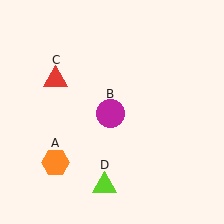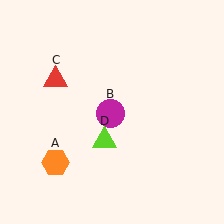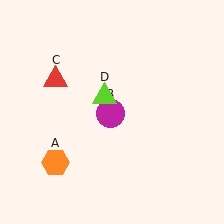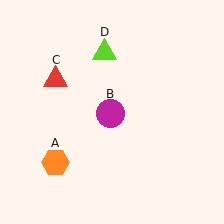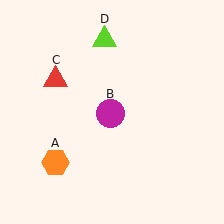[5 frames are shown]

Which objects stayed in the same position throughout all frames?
Orange hexagon (object A) and magenta circle (object B) and red triangle (object C) remained stationary.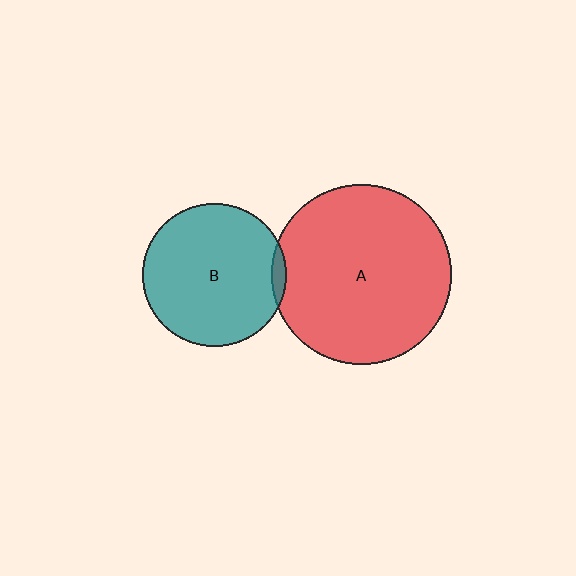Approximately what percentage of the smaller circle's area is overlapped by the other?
Approximately 5%.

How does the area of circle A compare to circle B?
Approximately 1.6 times.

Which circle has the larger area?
Circle A (red).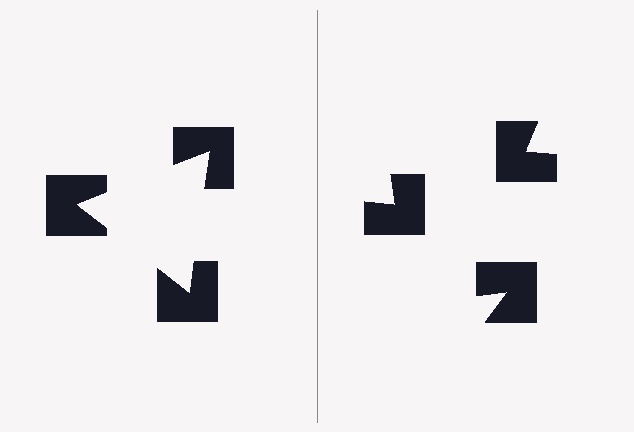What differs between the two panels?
The notched squares are positioned identically on both sides; only the wedge orientations differ. On the left they align to a triangle; on the right they are misaligned.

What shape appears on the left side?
An illusory triangle.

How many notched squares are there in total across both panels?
6 — 3 on each side.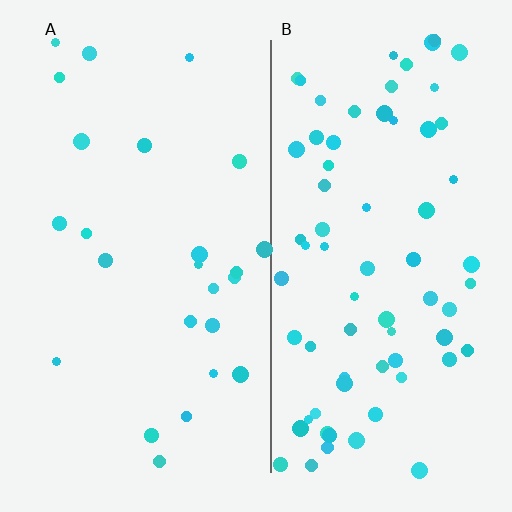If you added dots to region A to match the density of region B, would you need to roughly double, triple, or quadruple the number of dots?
Approximately triple.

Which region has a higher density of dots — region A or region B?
B (the right).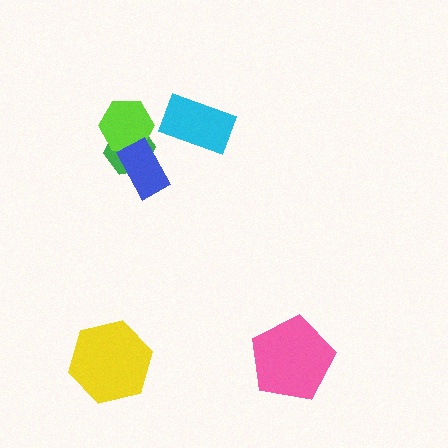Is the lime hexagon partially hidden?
Yes, it is partially covered by another shape.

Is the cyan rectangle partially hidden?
No, no other shape covers it.